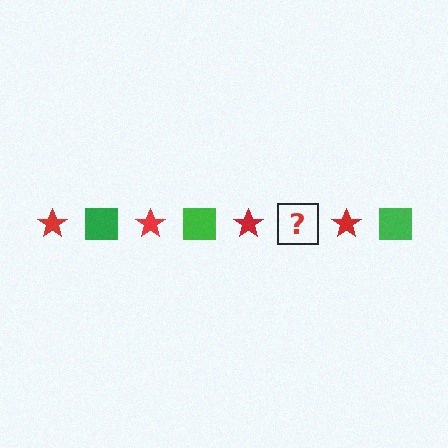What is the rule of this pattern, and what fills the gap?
The rule is that the pattern alternates between red star and green square. The gap should be filled with a green square.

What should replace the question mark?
The question mark should be replaced with a green square.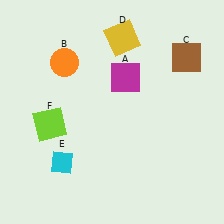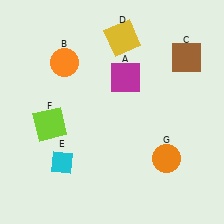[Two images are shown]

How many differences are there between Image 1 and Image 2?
There is 1 difference between the two images.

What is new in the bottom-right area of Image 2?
An orange circle (G) was added in the bottom-right area of Image 2.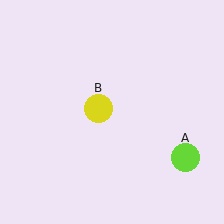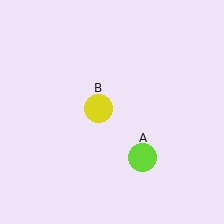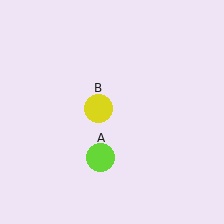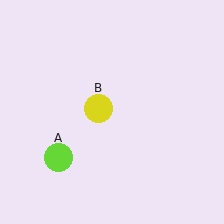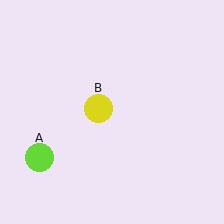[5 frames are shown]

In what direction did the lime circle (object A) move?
The lime circle (object A) moved left.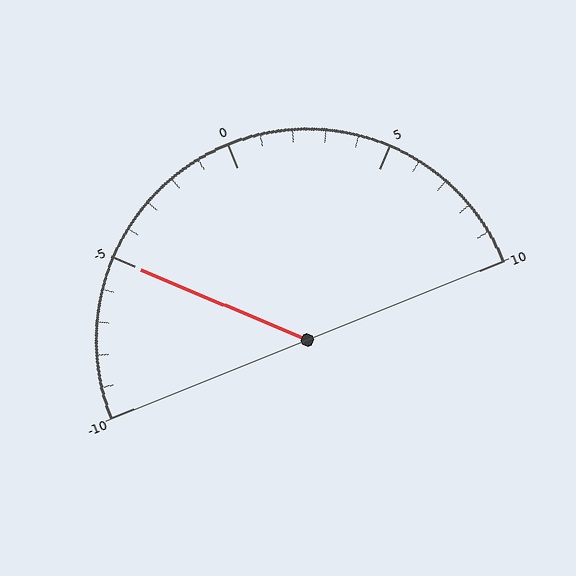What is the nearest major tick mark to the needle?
The nearest major tick mark is -5.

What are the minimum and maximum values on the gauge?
The gauge ranges from -10 to 10.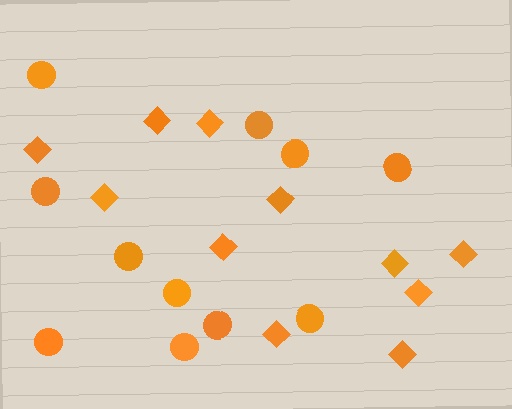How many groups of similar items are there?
There are 2 groups: one group of diamonds (11) and one group of circles (11).